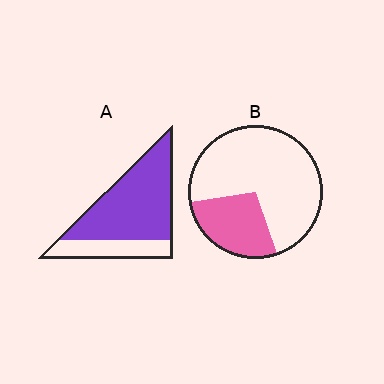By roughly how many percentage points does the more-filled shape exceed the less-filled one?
By roughly 45 percentage points (A over B).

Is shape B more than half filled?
No.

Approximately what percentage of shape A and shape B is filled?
A is approximately 75% and B is approximately 30%.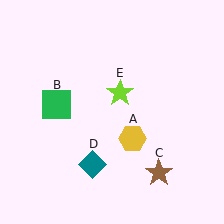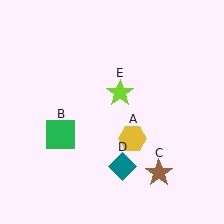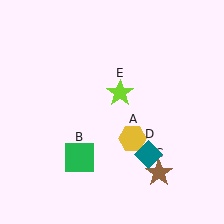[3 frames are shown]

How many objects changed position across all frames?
2 objects changed position: green square (object B), teal diamond (object D).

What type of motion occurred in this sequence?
The green square (object B), teal diamond (object D) rotated counterclockwise around the center of the scene.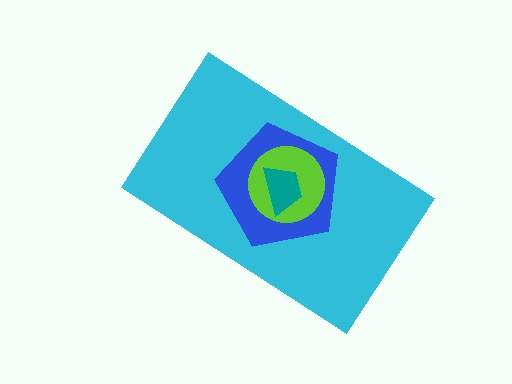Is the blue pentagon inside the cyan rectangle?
Yes.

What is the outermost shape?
The cyan rectangle.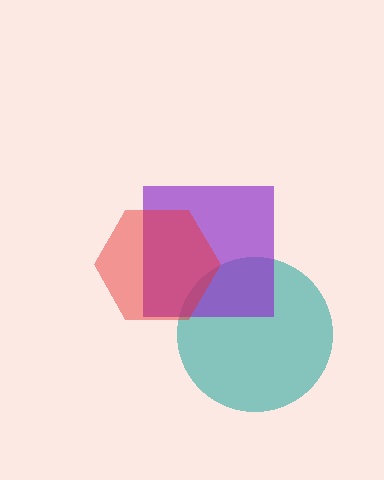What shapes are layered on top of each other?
The layered shapes are: a teal circle, a purple square, a red hexagon.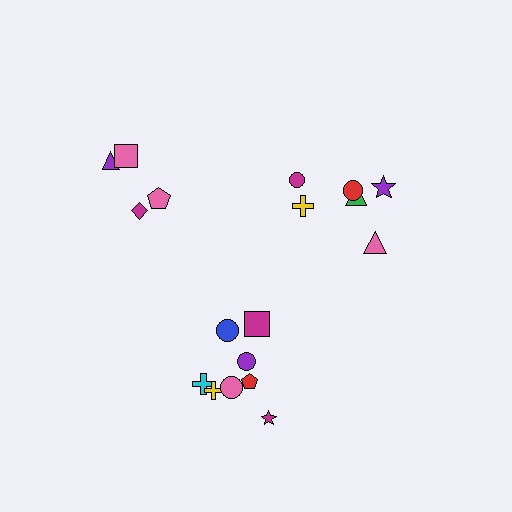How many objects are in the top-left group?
There are 4 objects.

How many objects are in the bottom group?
There are 8 objects.